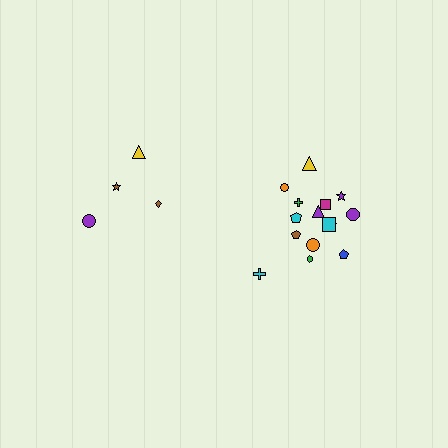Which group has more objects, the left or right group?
The right group.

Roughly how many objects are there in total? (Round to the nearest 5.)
Roughly 20 objects in total.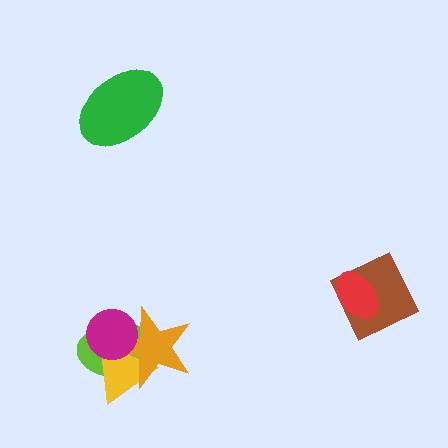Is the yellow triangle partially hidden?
Yes, it is partially covered by another shape.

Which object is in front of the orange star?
The magenta circle is in front of the orange star.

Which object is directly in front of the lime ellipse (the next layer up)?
The yellow triangle is directly in front of the lime ellipse.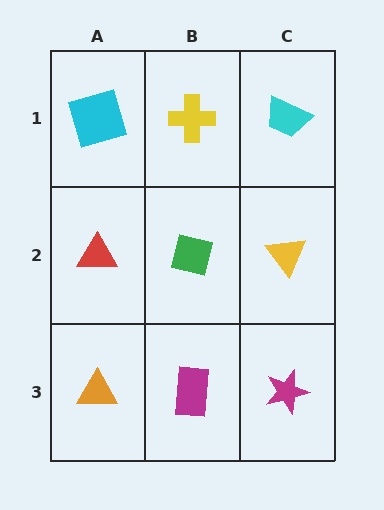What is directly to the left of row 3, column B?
An orange triangle.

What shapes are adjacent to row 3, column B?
A green square (row 2, column B), an orange triangle (row 3, column A), a magenta star (row 3, column C).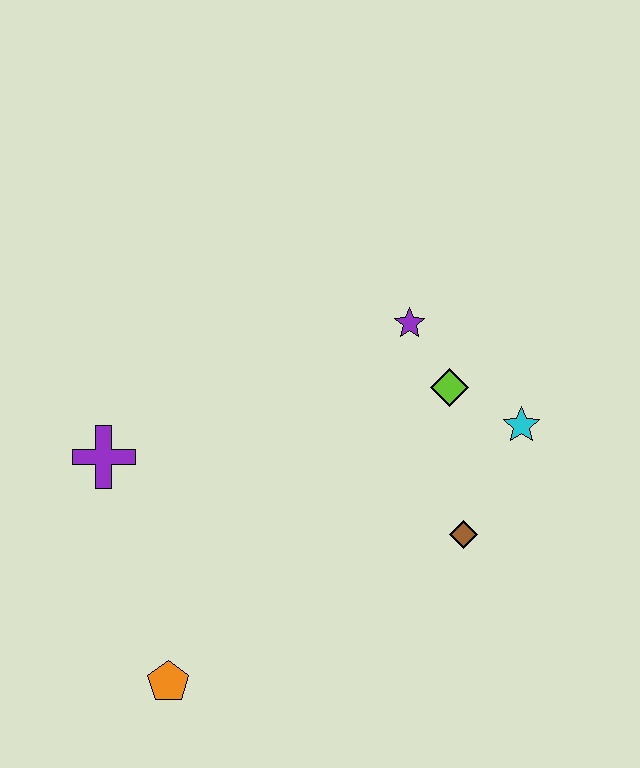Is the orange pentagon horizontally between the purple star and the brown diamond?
No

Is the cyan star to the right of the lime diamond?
Yes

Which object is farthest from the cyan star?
The orange pentagon is farthest from the cyan star.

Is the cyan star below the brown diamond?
No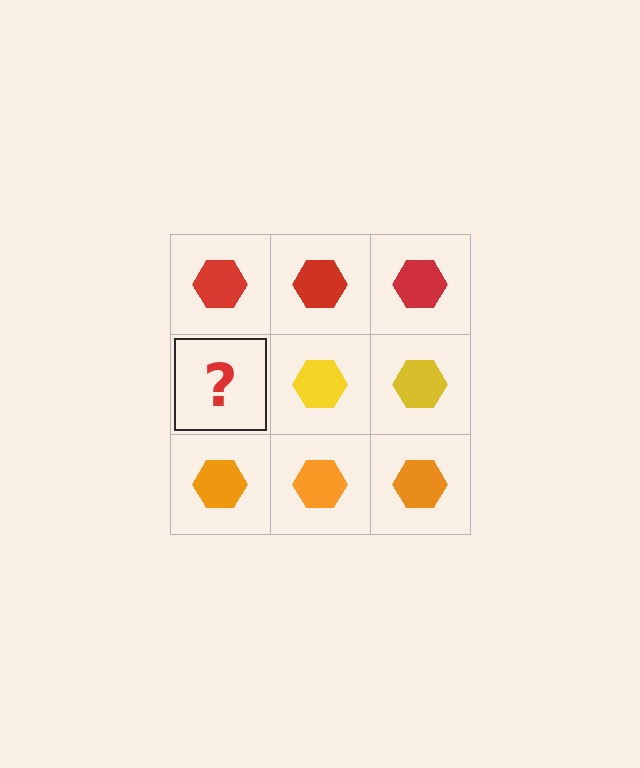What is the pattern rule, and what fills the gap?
The rule is that each row has a consistent color. The gap should be filled with a yellow hexagon.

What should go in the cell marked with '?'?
The missing cell should contain a yellow hexagon.